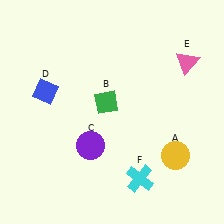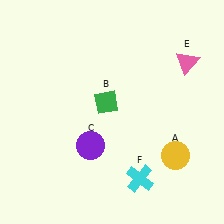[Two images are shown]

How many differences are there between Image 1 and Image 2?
There is 1 difference between the two images.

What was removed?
The blue diamond (D) was removed in Image 2.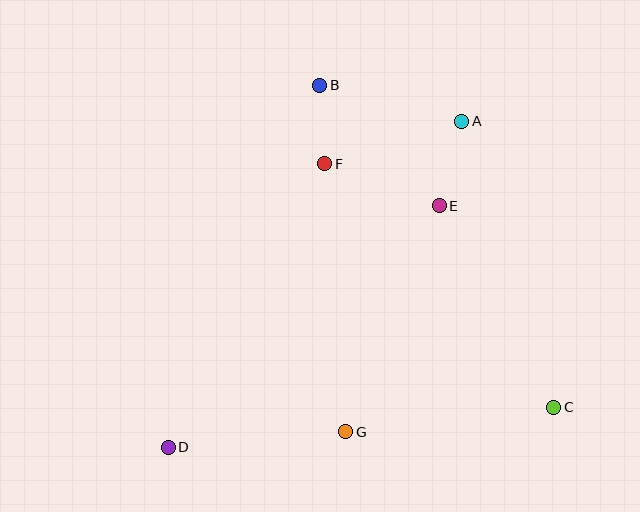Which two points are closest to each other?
Points B and F are closest to each other.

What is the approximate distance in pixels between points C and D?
The distance between C and D is approximately 388 pixels.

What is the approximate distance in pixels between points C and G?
The distance between C and G is approximately 209 pixels.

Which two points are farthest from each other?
Points A and D are farthest from each other.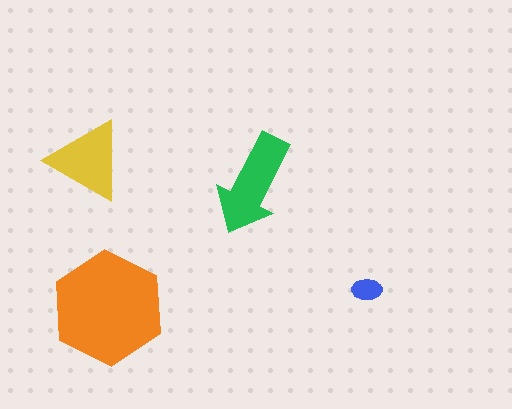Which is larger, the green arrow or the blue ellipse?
The green arrow.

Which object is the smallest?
The blue ellipse.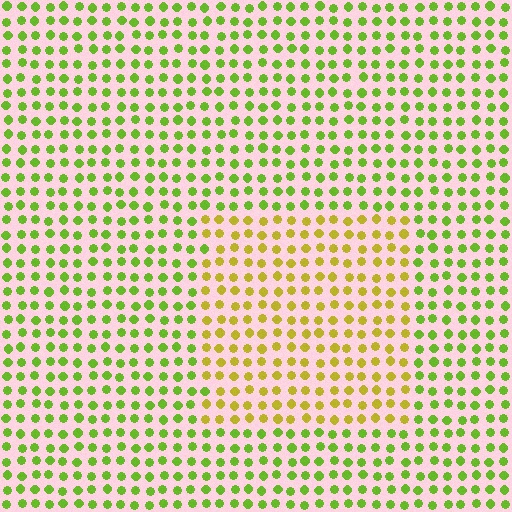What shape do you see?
I see a rectangle.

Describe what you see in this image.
The image is filled with small lime elements in a uniform arrangement. A rectangle-shaped region is visible where the elements are tinted to a slightly different hue, forming a subtle color boundary.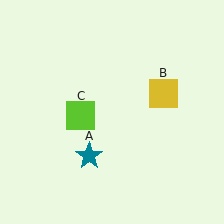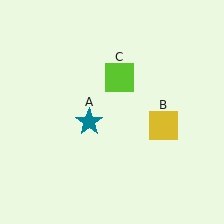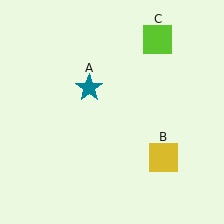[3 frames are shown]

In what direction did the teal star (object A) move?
The teal star (object A) moved up.